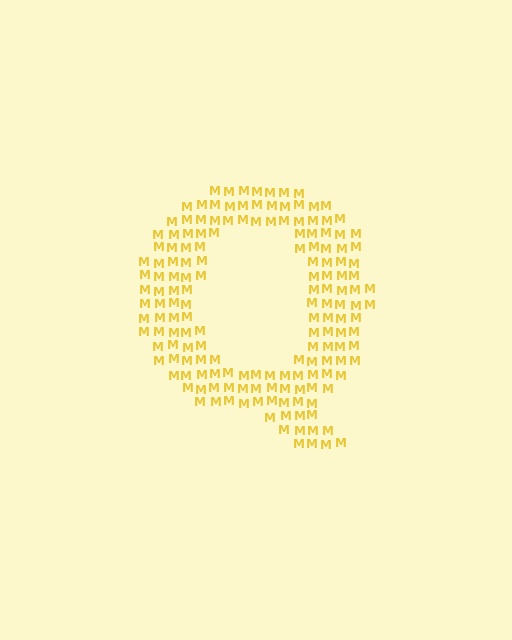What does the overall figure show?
The overall figure shows the letter Q.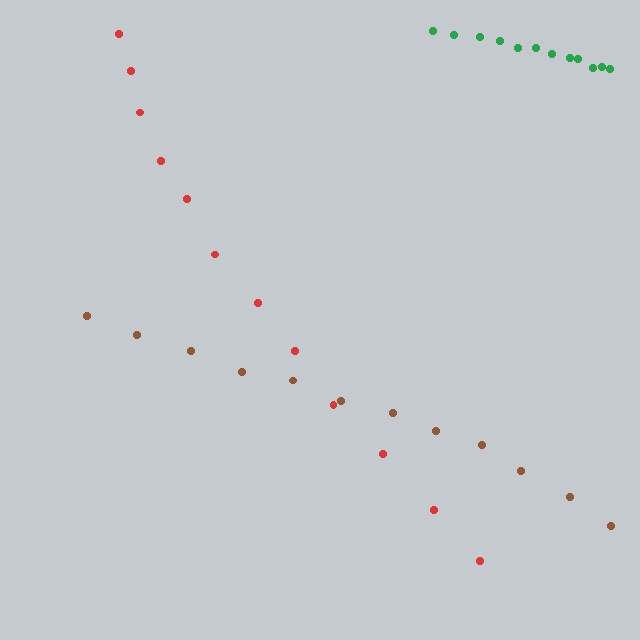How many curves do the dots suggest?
There are 3 distinct paths.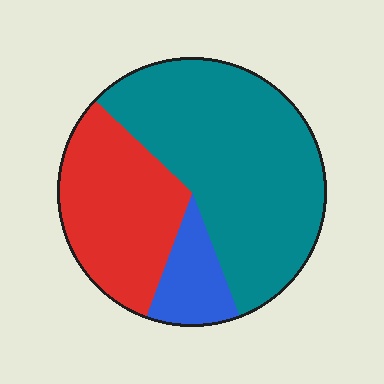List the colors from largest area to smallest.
From largest to smallest: teal, red, blue.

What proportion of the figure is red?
Red covers around 30% of the figure.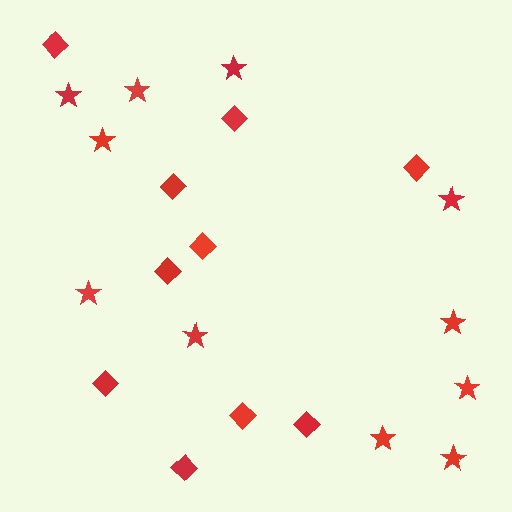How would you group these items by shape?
There are 2 groups: one group of stars (11) and one group of diamonds (10).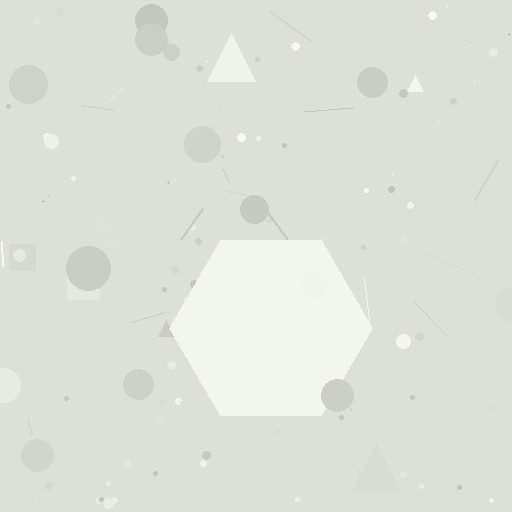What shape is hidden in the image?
A hexagon is hidden in the image.